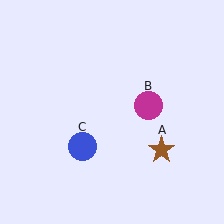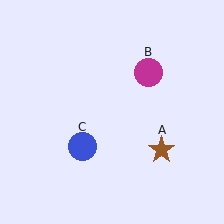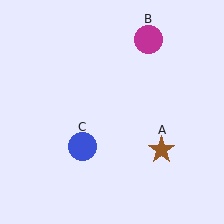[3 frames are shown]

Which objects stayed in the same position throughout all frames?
Brown star (object A) and blue circle (object C) remained stationary.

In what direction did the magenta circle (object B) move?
The magenta circle (object B) moved up.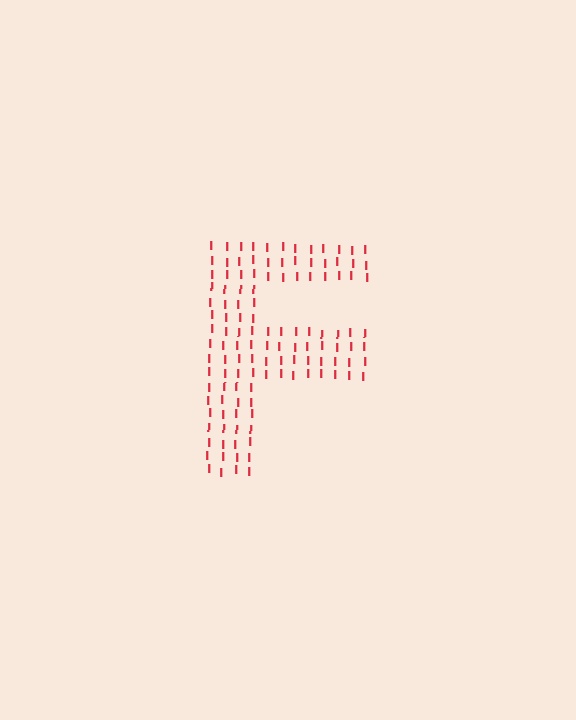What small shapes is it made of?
It is made of small letter I's.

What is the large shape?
The large shape is the letter F.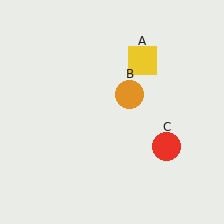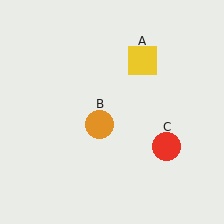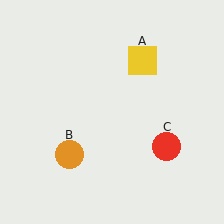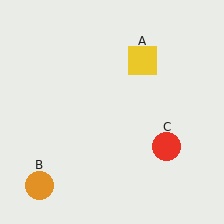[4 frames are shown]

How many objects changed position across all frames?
1 object changed position: orange circle (object B).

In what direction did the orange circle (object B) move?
The orange circle (object B) moved down and to the left.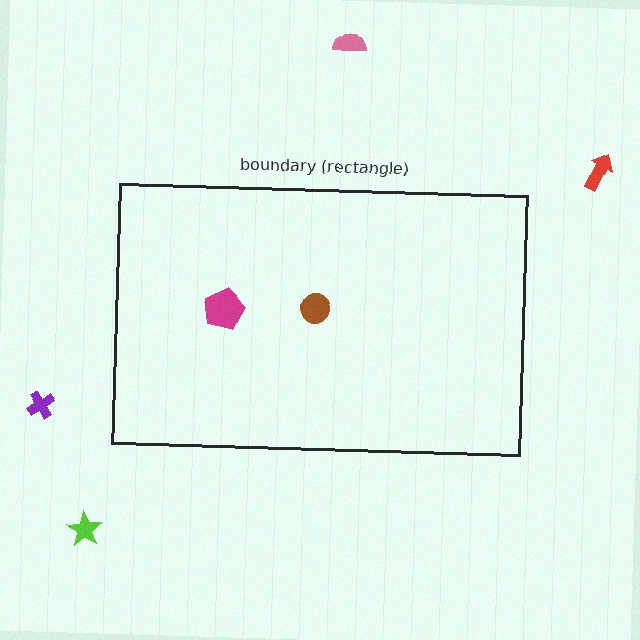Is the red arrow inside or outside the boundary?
Outside.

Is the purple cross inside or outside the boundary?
Outside.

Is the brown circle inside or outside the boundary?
Inside.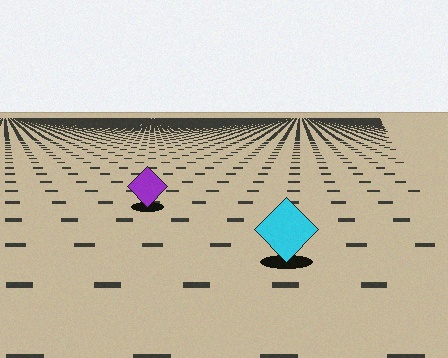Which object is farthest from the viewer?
The purple diamond is farthest from the viewer. It appears smaller and the ground texture around it is denser.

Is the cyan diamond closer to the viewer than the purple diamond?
Yes. The cyan diamond is closer — you can tell from the texture gradient: the ground texture is coarser near it.